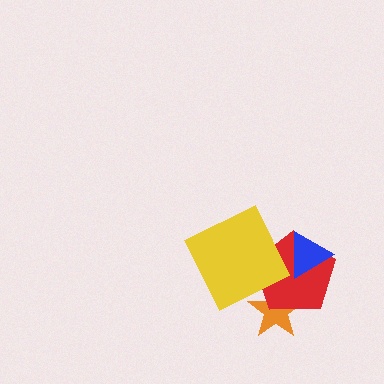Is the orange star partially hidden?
Yes, it is partially covered by another shape.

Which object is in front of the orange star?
The red pentagon is in front of the orange star.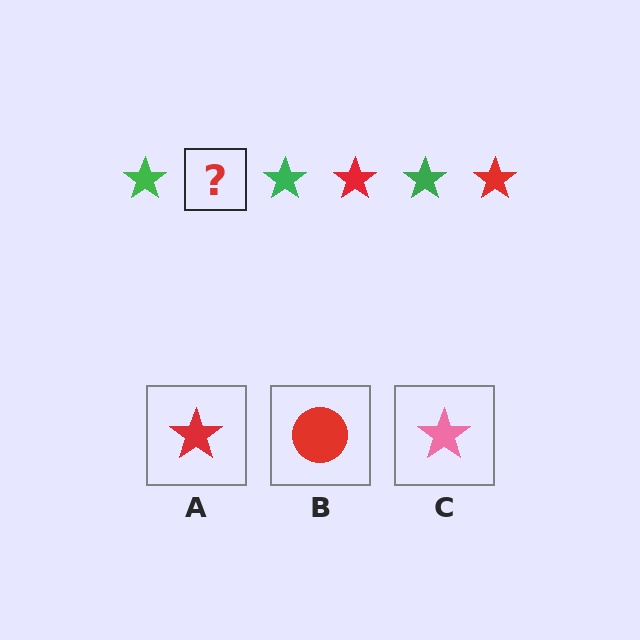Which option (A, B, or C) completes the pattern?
A.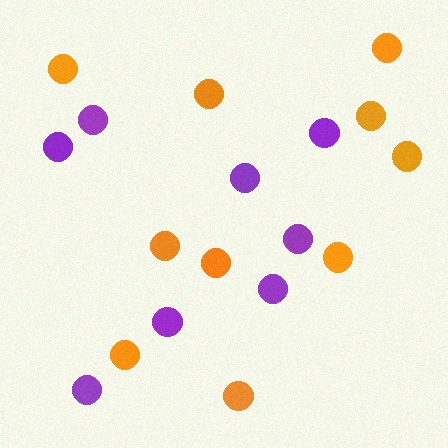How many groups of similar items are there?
There are 2 groups: one group of purple circles (8) and one group of orange circles (10).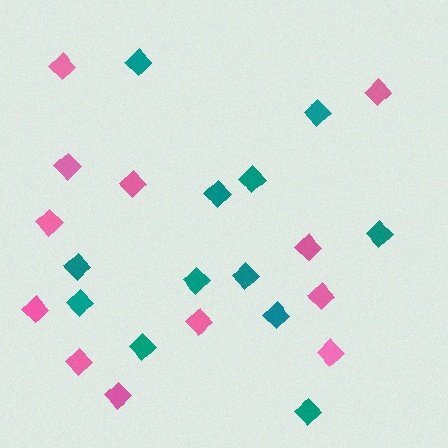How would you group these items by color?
There are 2 groups: one group of teal diamonds (12) and one group of pink diamonds (12).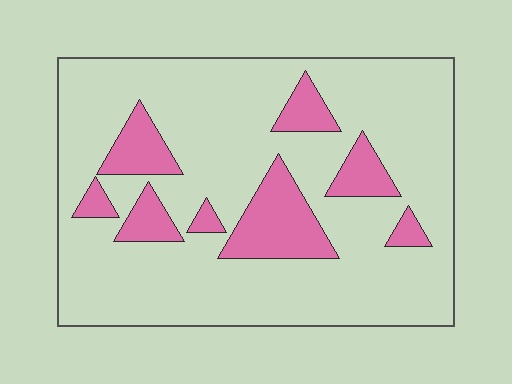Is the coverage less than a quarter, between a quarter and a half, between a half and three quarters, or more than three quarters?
Less than a quarter.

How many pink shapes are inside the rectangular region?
8.